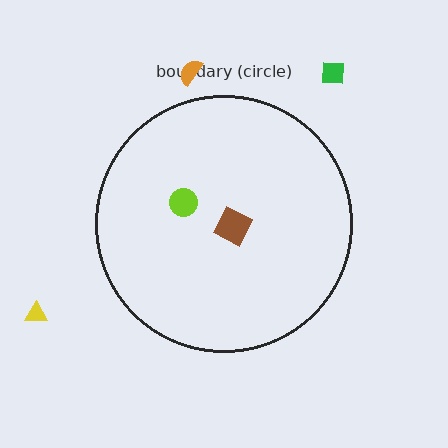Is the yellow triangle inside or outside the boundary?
Outside.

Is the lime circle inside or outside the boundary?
Inside.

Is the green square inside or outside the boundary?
Outside.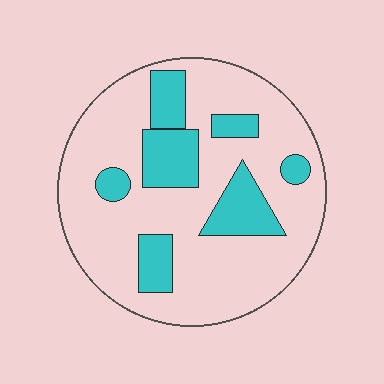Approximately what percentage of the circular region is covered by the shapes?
Approximately 25%.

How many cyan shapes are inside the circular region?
7.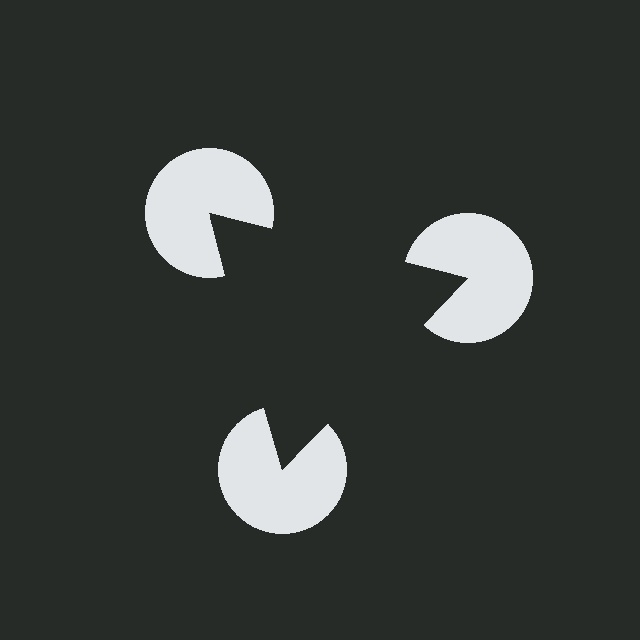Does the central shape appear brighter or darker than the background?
It typically appears slightly darker than the background, even though no actual brightness change is drawn.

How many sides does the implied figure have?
3 sides.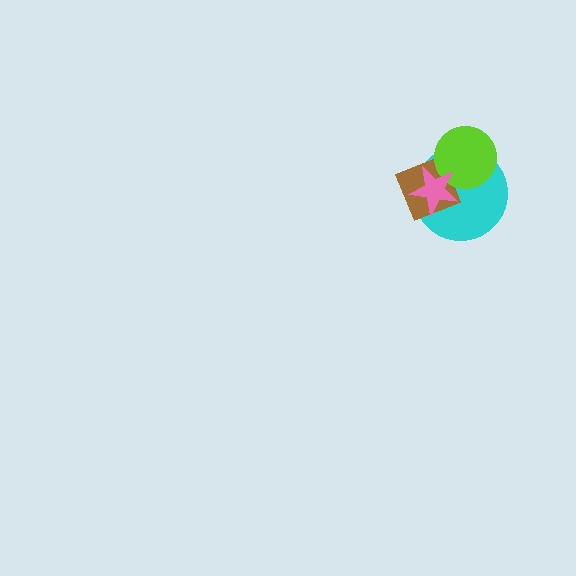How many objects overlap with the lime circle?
3 objects overlap with the lime circle.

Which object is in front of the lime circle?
The pink star is in front of the lime circle.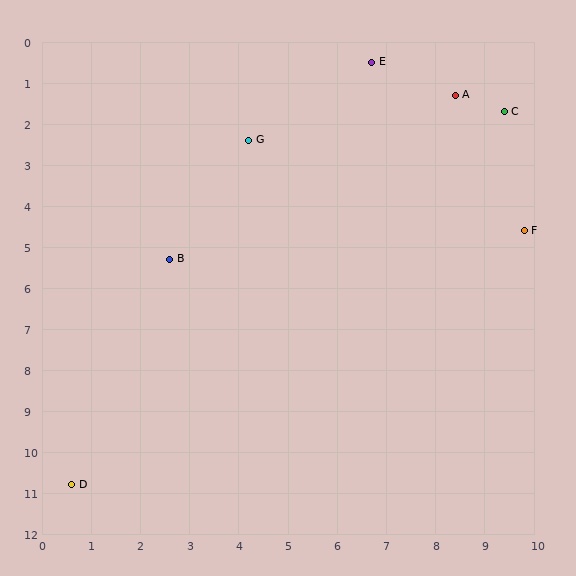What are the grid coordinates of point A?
Point A is at approximately (8.4, 1.3).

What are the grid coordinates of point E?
Point E is at approximately (6.7, 0.5).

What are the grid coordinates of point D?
Point D is at approximately (0.6, 10.8).